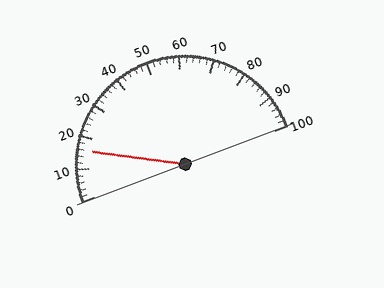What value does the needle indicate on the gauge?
The needle indicates approximately 16.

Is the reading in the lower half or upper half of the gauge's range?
The reading is in the lower half of the range (0 to 100).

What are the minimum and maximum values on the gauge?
The gauge ranges from 0 to 100.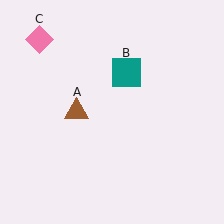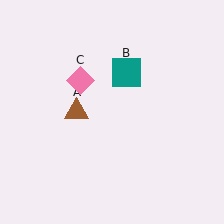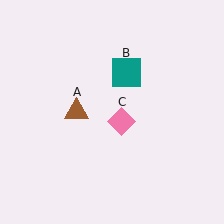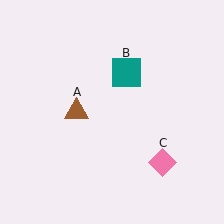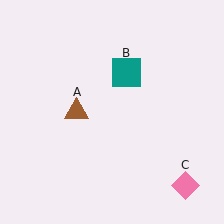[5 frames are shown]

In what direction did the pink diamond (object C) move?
The pink diamond (object C) moved down and to the right.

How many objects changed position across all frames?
1 object changed position: pink diamond (object C).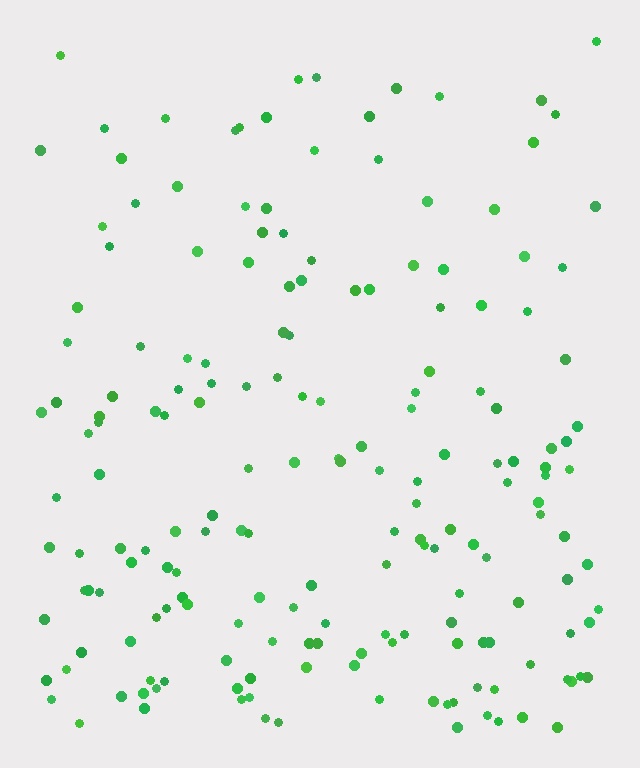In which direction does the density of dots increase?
From top to bottom, with the bottom side densest.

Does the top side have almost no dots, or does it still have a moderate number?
Still a moderate number, just noticeably fewer than the bottom.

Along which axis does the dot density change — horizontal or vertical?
Vertical.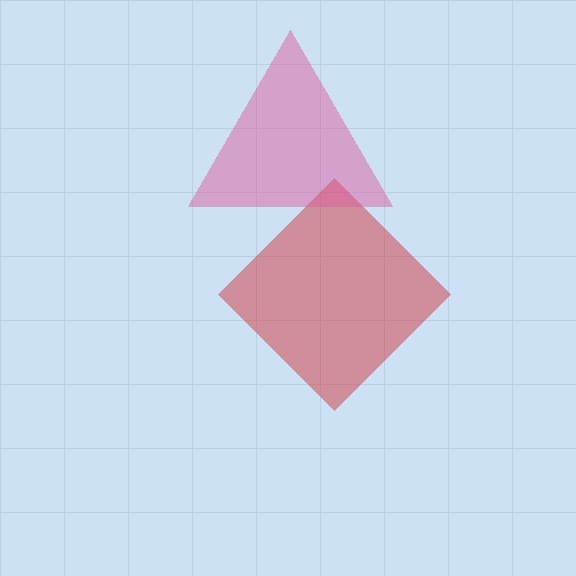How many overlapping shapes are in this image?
There are 2 overlapping shapes in the image.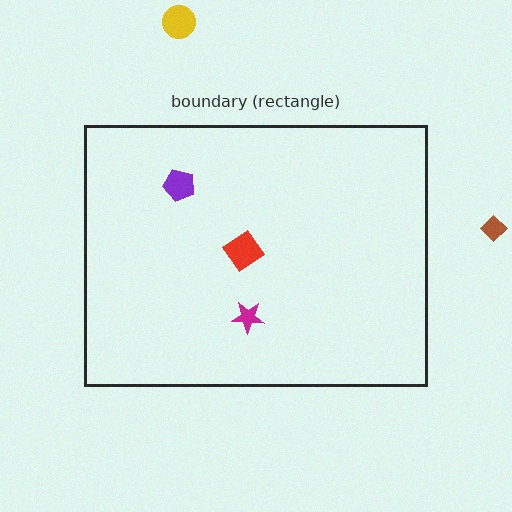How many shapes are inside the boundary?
3 inside, 2 outside.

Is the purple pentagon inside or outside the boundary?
Inside.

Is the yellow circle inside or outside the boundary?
Outside.